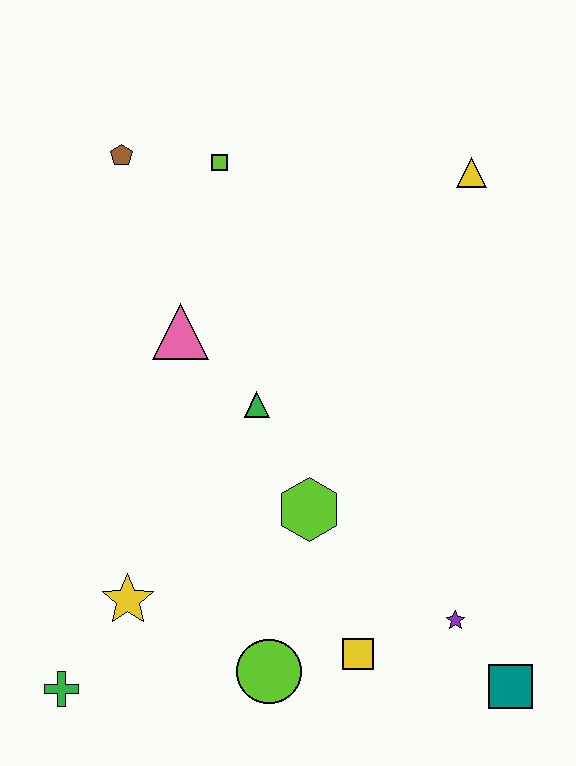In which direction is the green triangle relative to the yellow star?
The green triangle is above the yellow star.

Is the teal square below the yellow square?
Yes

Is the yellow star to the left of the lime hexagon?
Yes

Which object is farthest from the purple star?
The brown pentagon is farthest from the purple star.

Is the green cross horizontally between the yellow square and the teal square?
No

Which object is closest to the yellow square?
The lime circle is closest to the yellow square.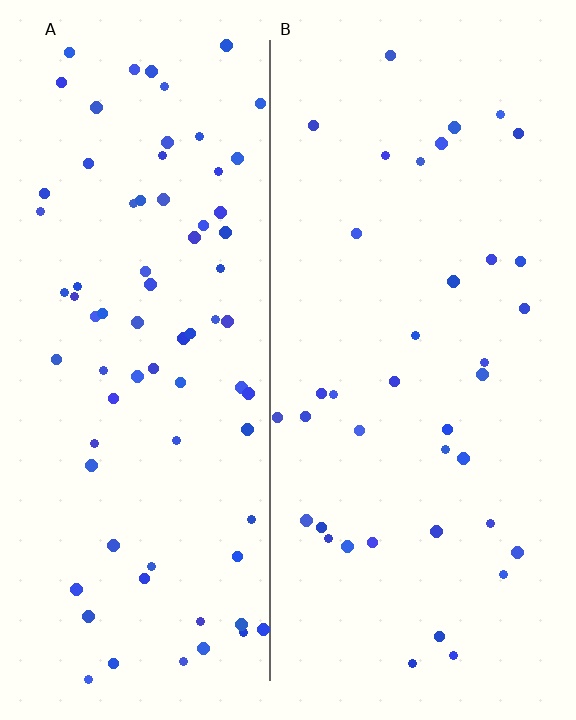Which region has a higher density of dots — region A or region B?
A (the left).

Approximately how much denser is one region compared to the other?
Approximately 2.0× — region A over region B.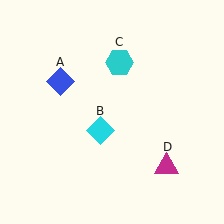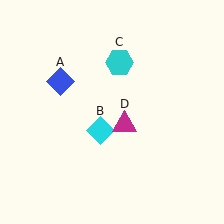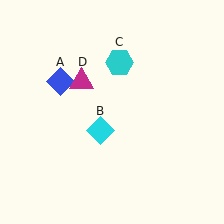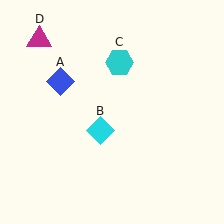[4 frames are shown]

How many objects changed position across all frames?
1 object changed position: magenta triangle (object D).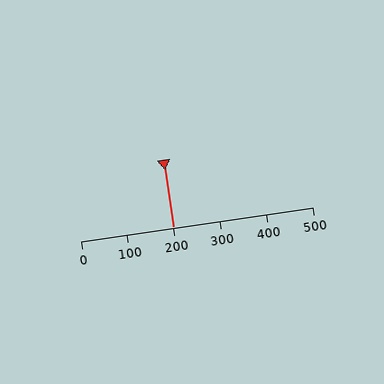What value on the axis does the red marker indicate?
The marker indicates approximately 200.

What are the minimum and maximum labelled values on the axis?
The axis runs from 0 to 500.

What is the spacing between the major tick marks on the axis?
The major ticks are spaced 100 apart.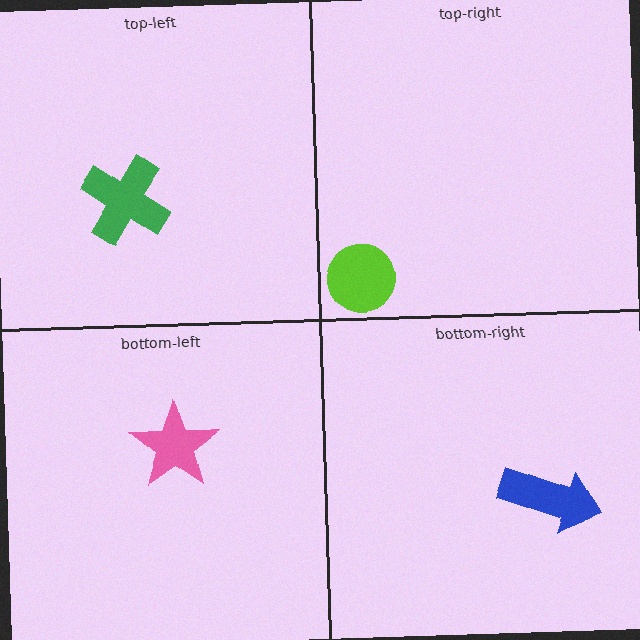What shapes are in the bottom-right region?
The blue arrow.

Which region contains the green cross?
The top-left region.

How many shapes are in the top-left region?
1.